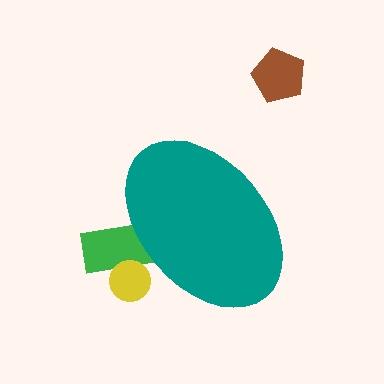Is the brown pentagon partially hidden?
No, the brown pentagon is fully visible.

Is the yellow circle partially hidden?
Yes, the yellow circle is partially hidden behind the teal ellipse.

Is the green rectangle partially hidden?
Yes, the green rectangle is partially hidden behind the teal ellipse.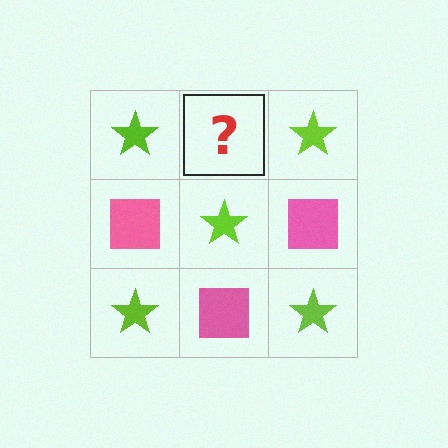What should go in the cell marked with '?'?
The missing cell should contain a pink square.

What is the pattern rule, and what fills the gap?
The rule is that it alternates lime star and pink square in a checkerboard pattern. The gap should be filled with a pink square.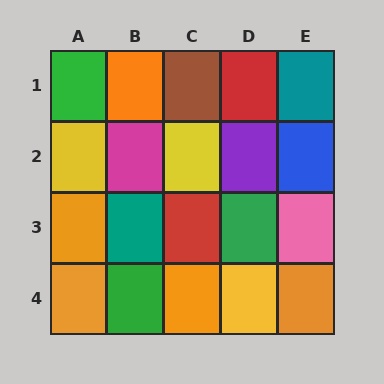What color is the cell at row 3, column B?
Teal.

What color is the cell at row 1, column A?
Green.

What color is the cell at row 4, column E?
Orange.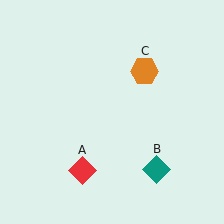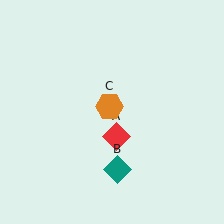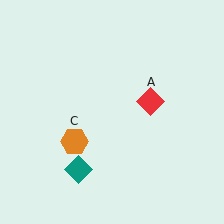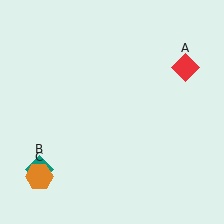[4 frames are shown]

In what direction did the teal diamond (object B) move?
The teal diamond (object B) moved left.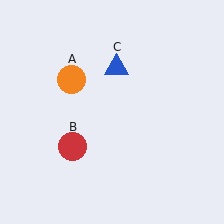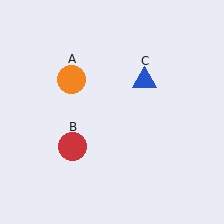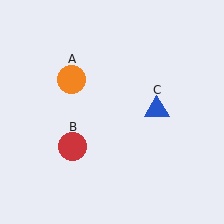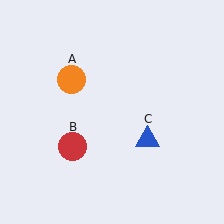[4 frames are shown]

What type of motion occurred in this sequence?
The blue triangle (object C) rotated clockwise around the center of the scene.